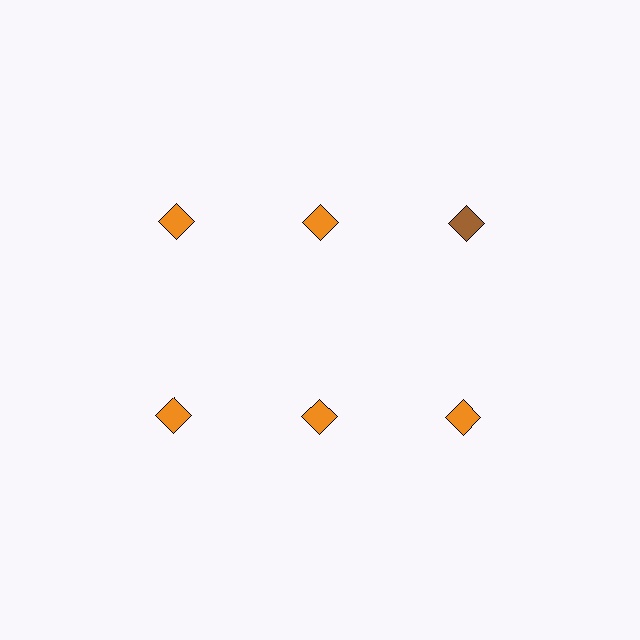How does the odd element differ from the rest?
It has a different color: brown instead of orange.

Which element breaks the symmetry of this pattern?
The brown diamond in the top row, center column breaks the symmetry. All other shapes are orange diamonds.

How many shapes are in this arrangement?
There are 6 shapes arranged in a grid pattern.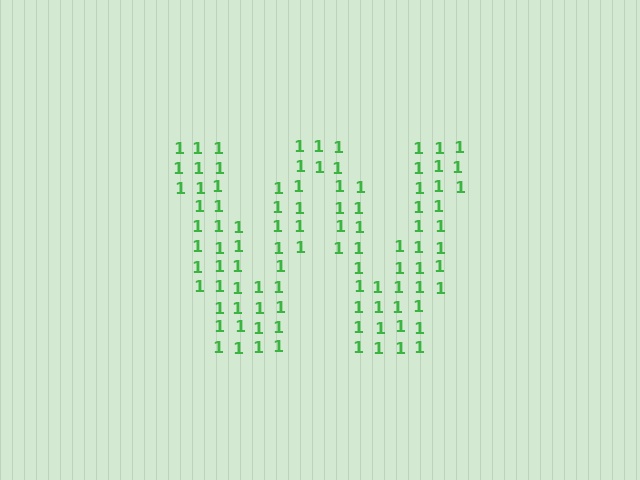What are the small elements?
The small elements are digit 1's.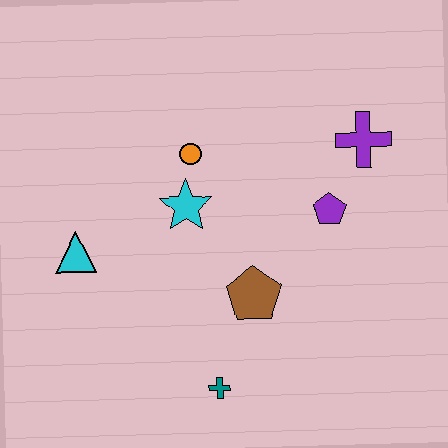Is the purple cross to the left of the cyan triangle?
No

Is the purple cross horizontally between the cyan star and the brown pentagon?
No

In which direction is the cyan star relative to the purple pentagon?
The cyan star is to the left of the purple pentagon.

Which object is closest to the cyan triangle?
The cyan star is closest to the cyan triangle.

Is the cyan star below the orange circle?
Yes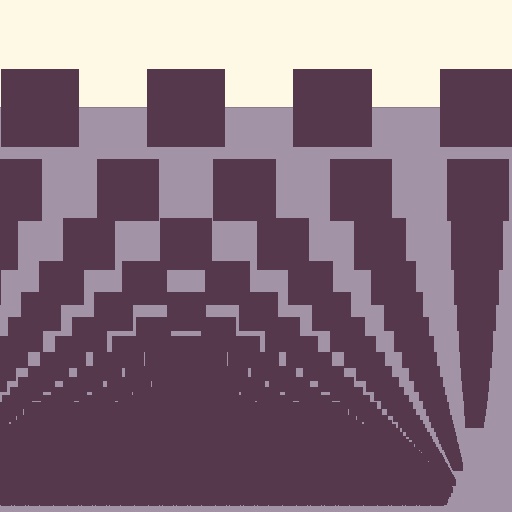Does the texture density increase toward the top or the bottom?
Density increases toward the bottom.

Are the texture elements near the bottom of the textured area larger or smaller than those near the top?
Smaller. The gradient is inverted — elements near the bottom are smaller and denser.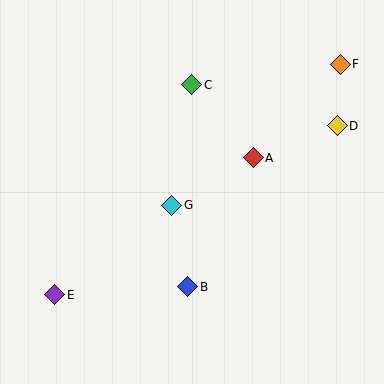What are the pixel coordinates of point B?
Point B is at (188, 287).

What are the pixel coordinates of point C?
Point C is at (192, 85).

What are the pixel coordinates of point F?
Point F is at (340, 64).